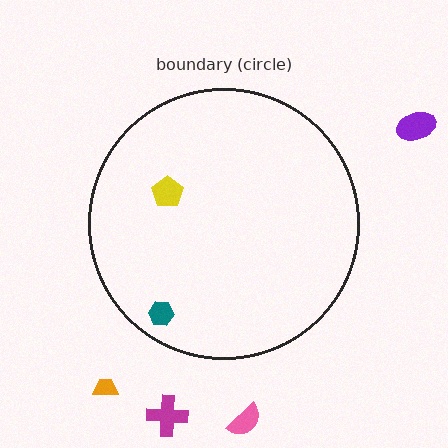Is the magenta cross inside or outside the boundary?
Outside.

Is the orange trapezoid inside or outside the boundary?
Outside.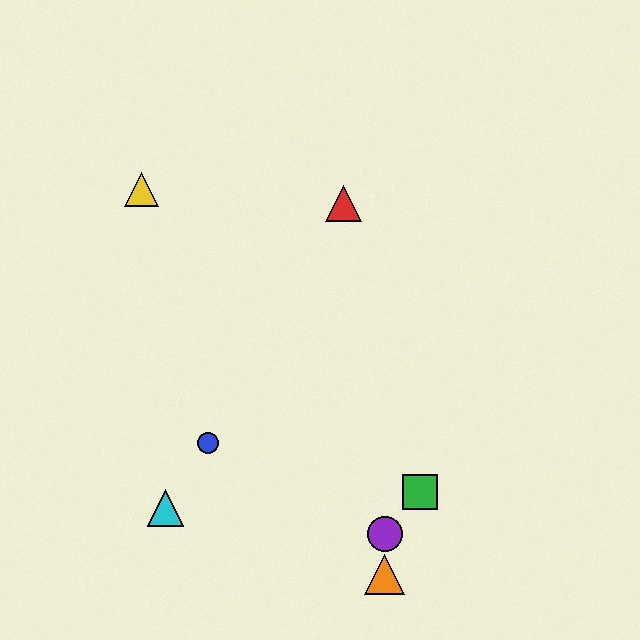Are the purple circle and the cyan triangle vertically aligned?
No, the purple circle is at x≈385 and the cyan triangle is at x≈166.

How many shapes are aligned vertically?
2 shapes (the purple circle, the orange triangle) are aligned vertically.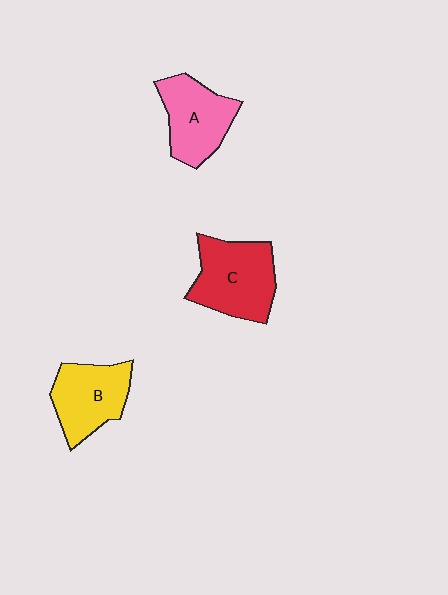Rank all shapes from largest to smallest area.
From largest to smallest: C (red), B (yellow), A (pink).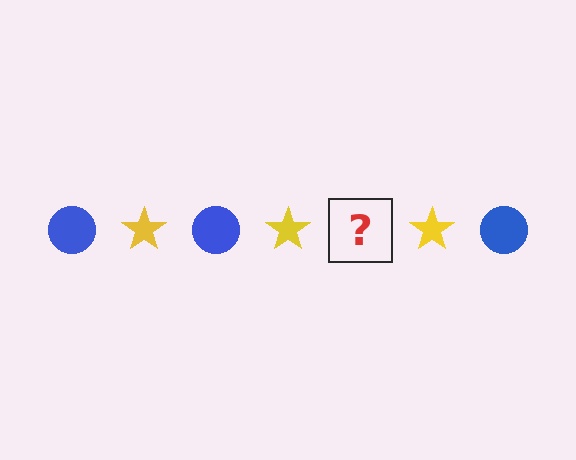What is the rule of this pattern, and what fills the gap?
The rule is that the pattern alternates between blue circle and yellow star. The gap should be filled with a blue circle.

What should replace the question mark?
The question mark should be replaced with a blue circle.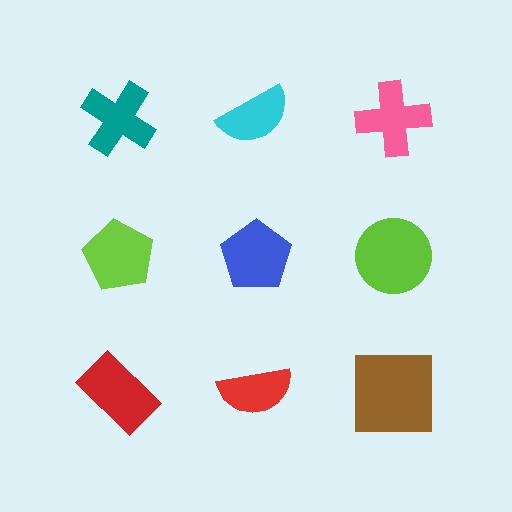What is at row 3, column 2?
A red semicircle.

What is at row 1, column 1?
A teal cross.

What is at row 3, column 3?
A brown square.